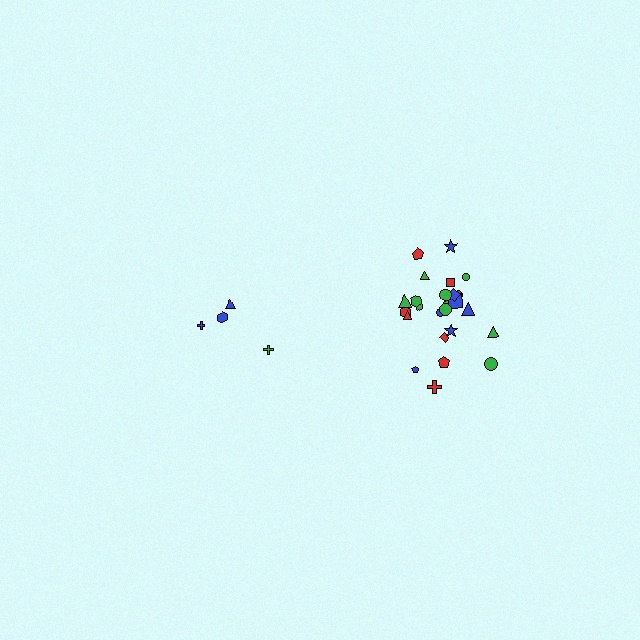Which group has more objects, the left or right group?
The right group.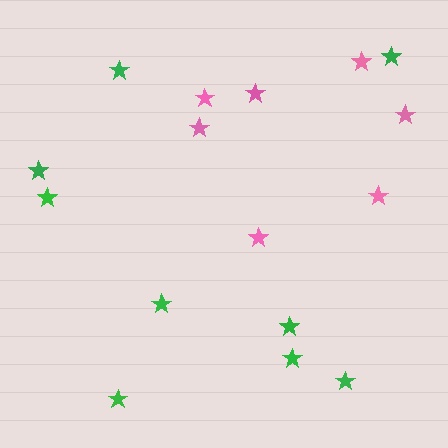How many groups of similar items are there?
There are 2 groups: one group of pink stars (7) and one group of green stars (9).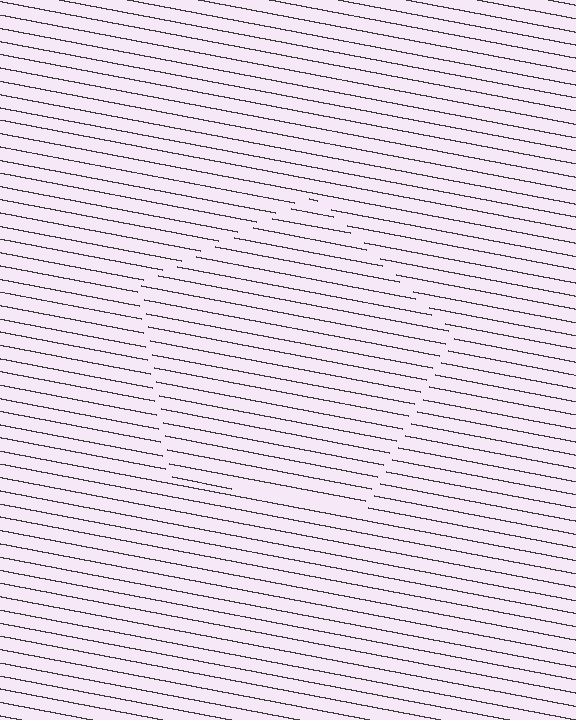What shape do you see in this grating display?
An illusory pentagon. The interior of the shape contains the same grating, shifted by half a period — the contour is defined by the phase discontinuity where line-ends from the inner and outer gratings abut.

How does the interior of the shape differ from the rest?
The interior of the shape contains the same grating, shifted by half a period — the contour is defined by the phase discontinuity where line-ends from the inner and outer gratings abut.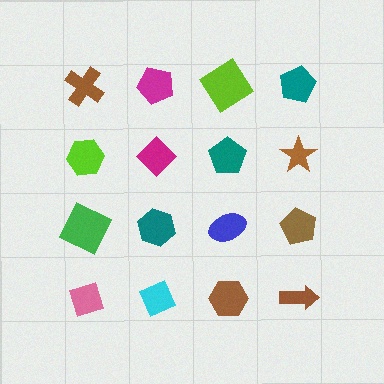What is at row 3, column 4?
A brown pentagon.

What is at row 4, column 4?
A brown arrow.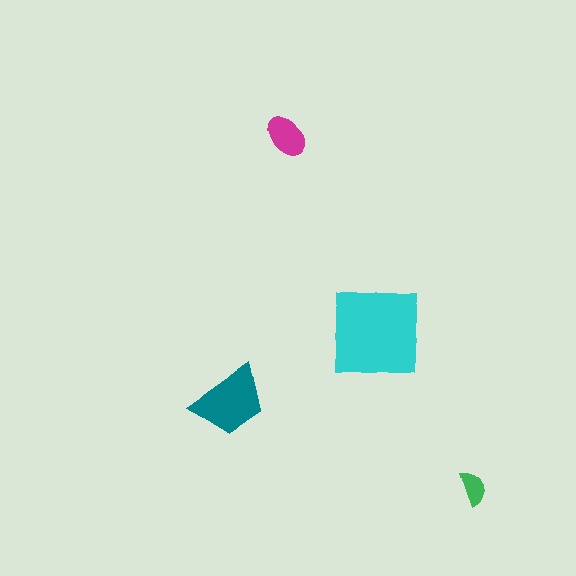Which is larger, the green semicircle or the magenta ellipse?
The magenta ellipse.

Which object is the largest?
The cyan square.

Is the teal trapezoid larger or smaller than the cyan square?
Smaller.